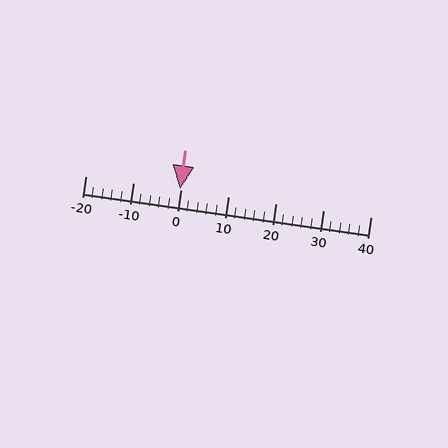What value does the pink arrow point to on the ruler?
The pink arrow points to approximately 0.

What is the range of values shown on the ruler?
The ruler shows values from -20 to 40.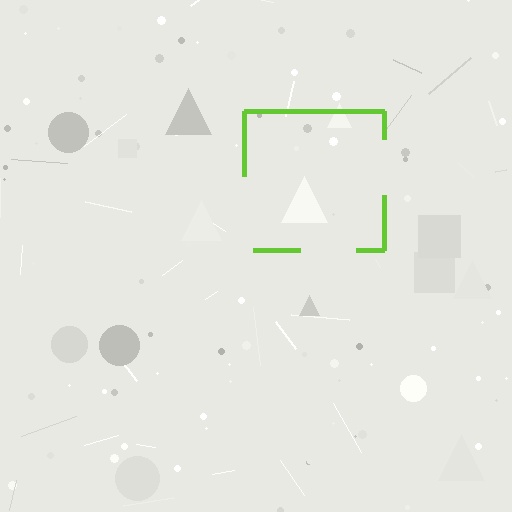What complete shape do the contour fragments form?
The contour fragments form a square.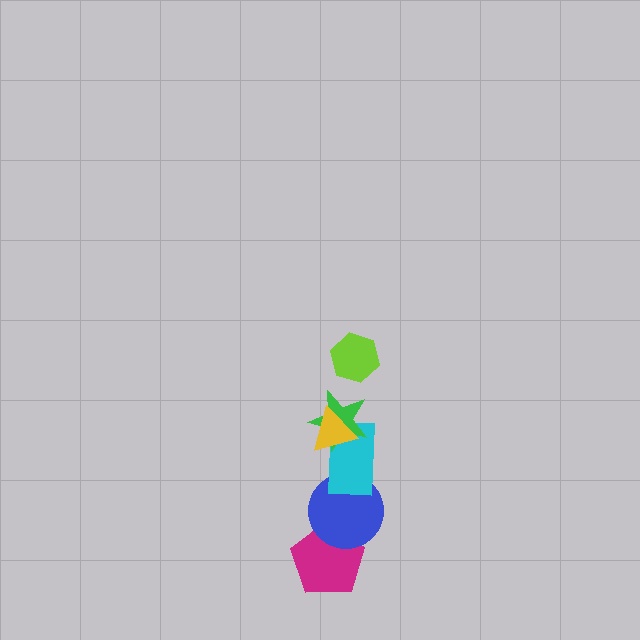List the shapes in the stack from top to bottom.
From top to bottom: the lime hexagon, the yellow triangle, the green star, the cyan rectangle, the blue circle, the magenta pentagon.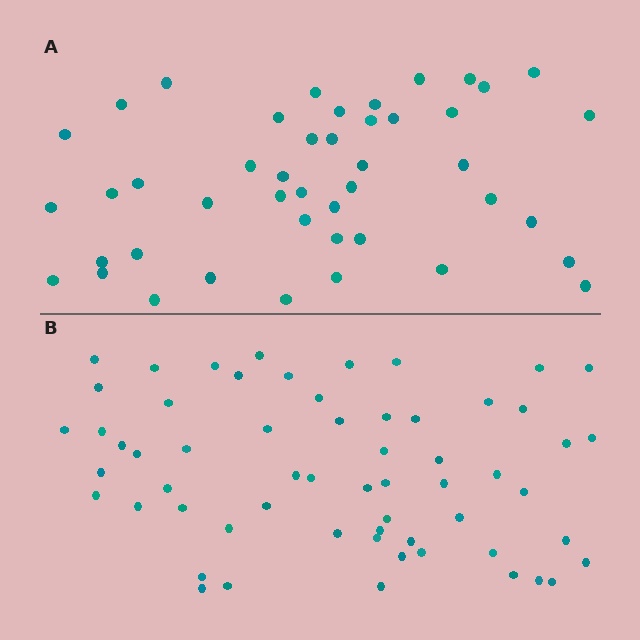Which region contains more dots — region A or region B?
Region B (the bottom region) has more dots.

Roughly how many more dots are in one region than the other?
Region B has approximately 15 more dots than region A.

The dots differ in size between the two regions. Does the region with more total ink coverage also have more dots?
No. Region A has more total ink coverage because its dots are larger, but region B actually contains more individual dots. Total area can be misleading — the number of items is what matters here.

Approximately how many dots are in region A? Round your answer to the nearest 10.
About 40 dots. (The exact count is 45, which rounds to 40.)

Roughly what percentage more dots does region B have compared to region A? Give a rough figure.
About 35% more.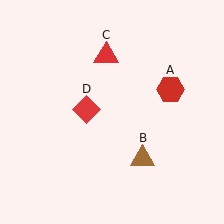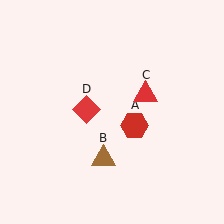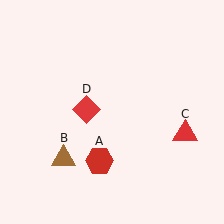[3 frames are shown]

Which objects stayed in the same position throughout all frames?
Red diamond (object D) remained stationary.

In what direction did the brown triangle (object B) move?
The brown triangle (object B) moved left.